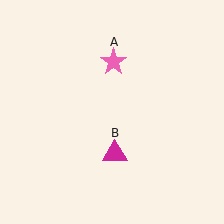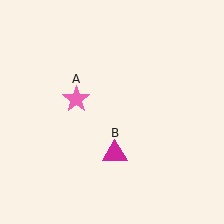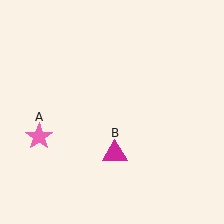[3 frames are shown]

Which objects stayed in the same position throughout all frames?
Magenta triangle (object B) remained stationary.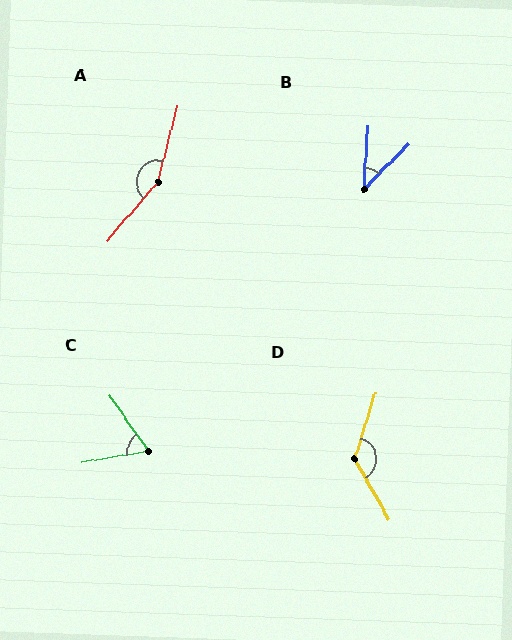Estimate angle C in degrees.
Approximately 65 degrees.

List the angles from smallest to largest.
B (41°), C (65°), D (134°), A (155°).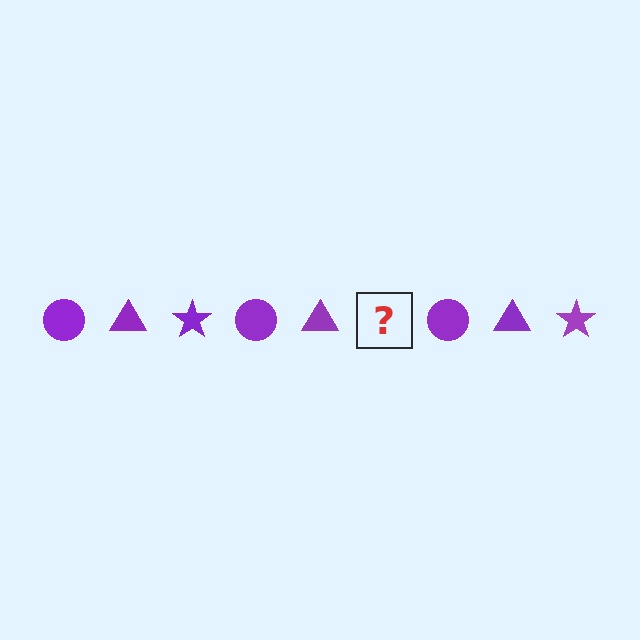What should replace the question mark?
The question mark should be replaced with a purple star.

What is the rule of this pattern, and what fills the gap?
The rule is that the pattern cycles through circle, triangle, star shapes in purple. The gap should be filled with a purple star.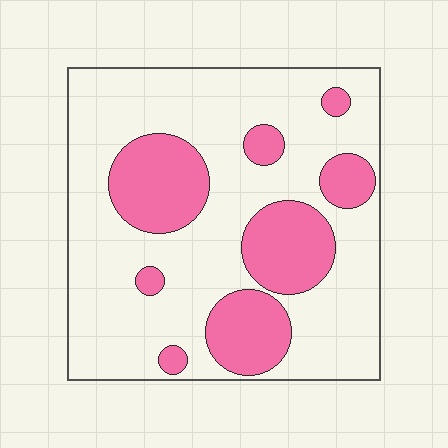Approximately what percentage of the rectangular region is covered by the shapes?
Approximately 25%.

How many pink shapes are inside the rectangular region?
8.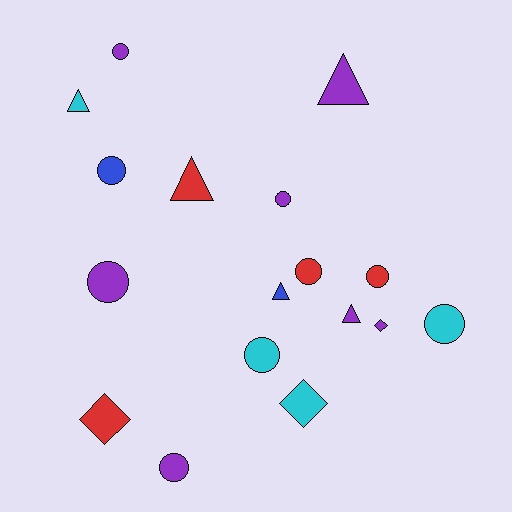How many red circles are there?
There are 2 red circles.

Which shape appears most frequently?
Circle, with 9 objects.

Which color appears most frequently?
Purple, with 7 objects.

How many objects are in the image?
There are 17 objects.